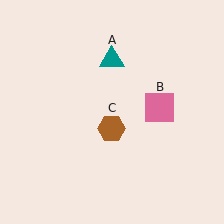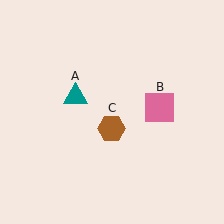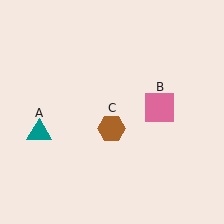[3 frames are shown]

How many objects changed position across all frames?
1 object changed position: teal triangle (object A).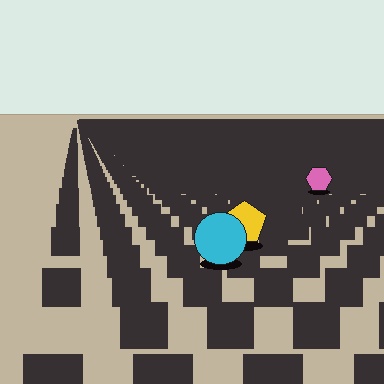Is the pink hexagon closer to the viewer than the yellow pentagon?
No. The yellow pentagon is closer — you can tell from the texture gradient: the ground texture is coarser near it.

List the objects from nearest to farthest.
From nearest to farthest: the cyan circle, the yellow pentagon, the pink hexagon.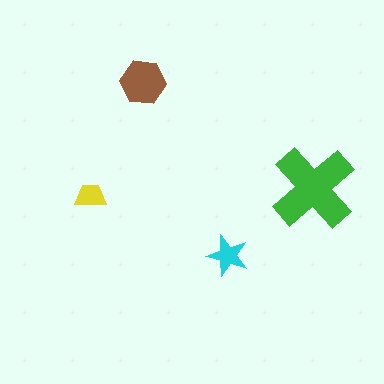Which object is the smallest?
The yellow trapezoid.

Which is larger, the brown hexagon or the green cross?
The green cross.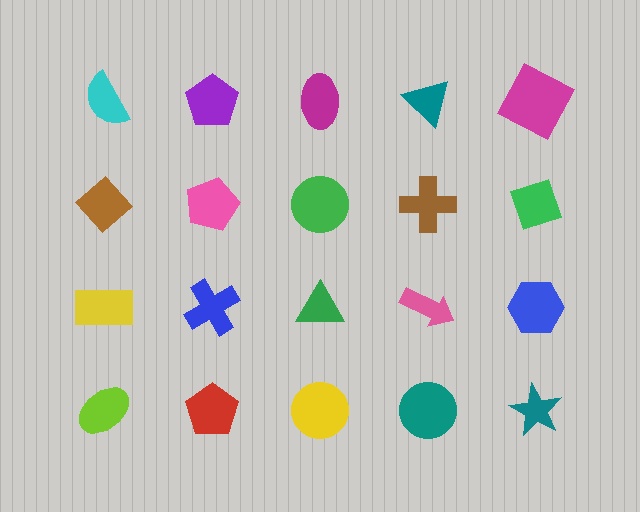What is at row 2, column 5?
A green diamond.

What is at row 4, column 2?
A red pentagon.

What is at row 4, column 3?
A yellow circle.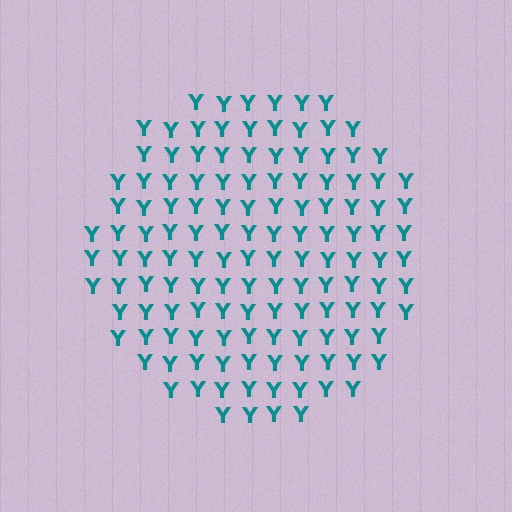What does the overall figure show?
The overall figure shows a circle.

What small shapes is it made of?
It is made of small letter Y's.